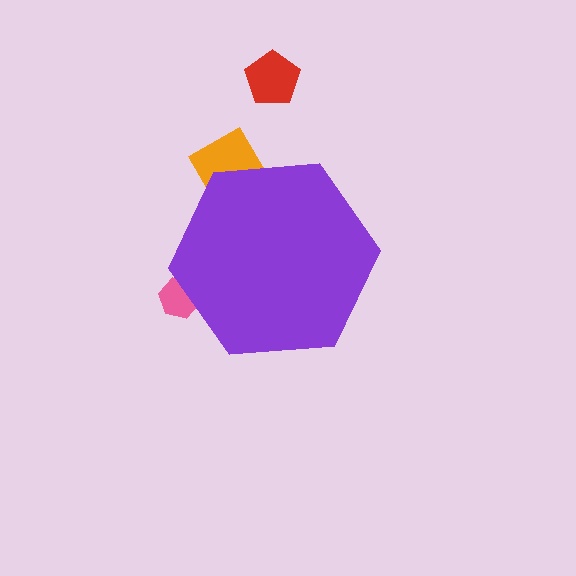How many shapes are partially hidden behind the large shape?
2 shapes are partially hidden.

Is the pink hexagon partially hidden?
Yes, the pink hexagon is partially hidden behind the purple hexagon.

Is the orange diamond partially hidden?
Yes, the orange diamond is partially hidden behind the purple hexagon.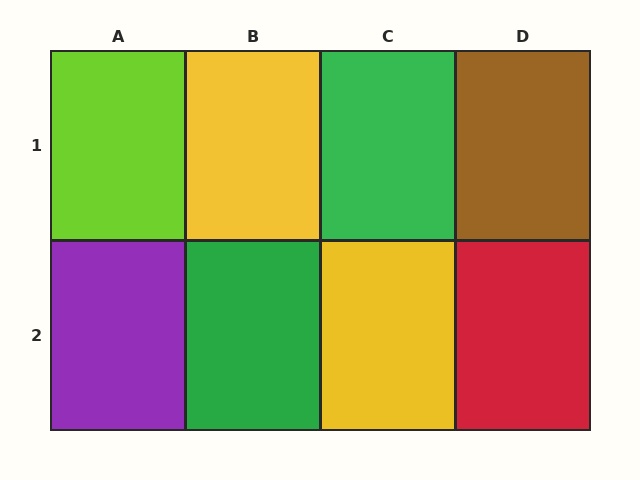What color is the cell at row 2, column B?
Green.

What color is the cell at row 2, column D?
Red.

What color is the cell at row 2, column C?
Yellow.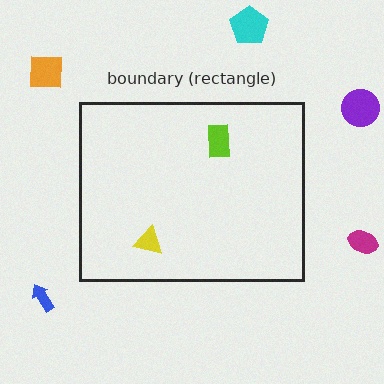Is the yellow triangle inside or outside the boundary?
Inside.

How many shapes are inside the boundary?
2 inside, 5 outside.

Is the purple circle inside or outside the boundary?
Outside.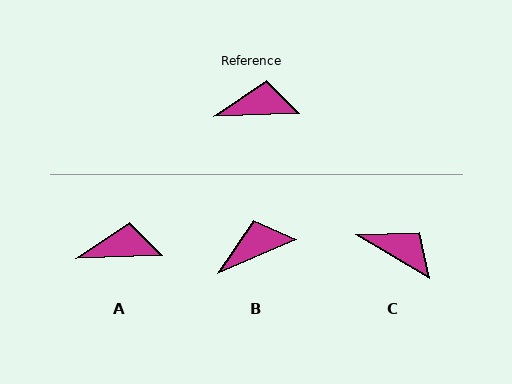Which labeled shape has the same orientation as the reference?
A.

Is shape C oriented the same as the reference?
No, it is off by about 32 degrees.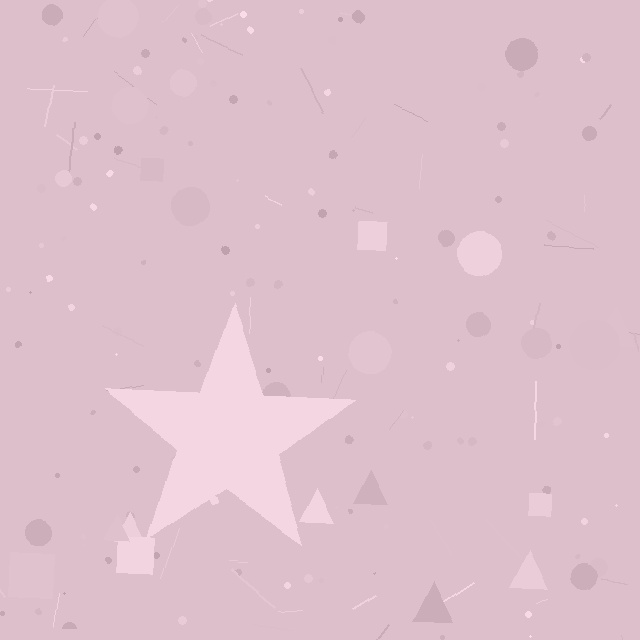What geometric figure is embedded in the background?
A star is embedded in the background.